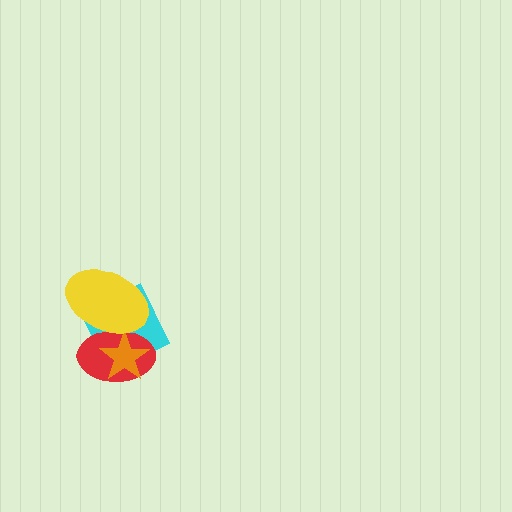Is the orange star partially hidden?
Yes, it is partially covered by another shape.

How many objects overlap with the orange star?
3 objects overlap with the orange star.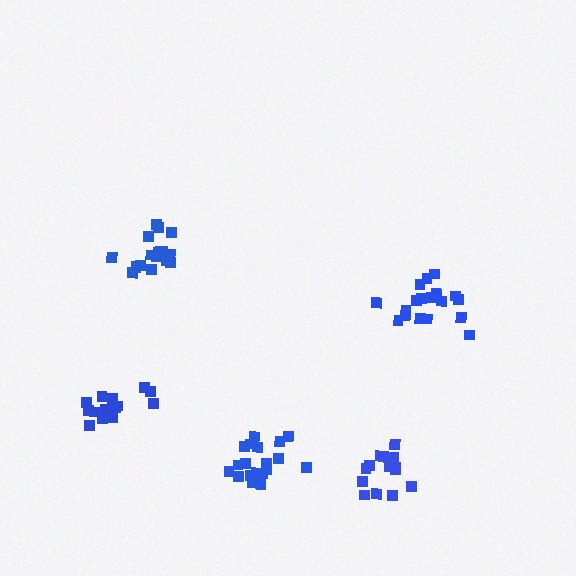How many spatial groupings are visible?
There are 5 spatial groupings.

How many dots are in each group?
Group 1: 19 dots, Group 2: 19 dots, Group 3: 15 dots, Group 4: 18 dots, Group 5: 15 dots (86 total).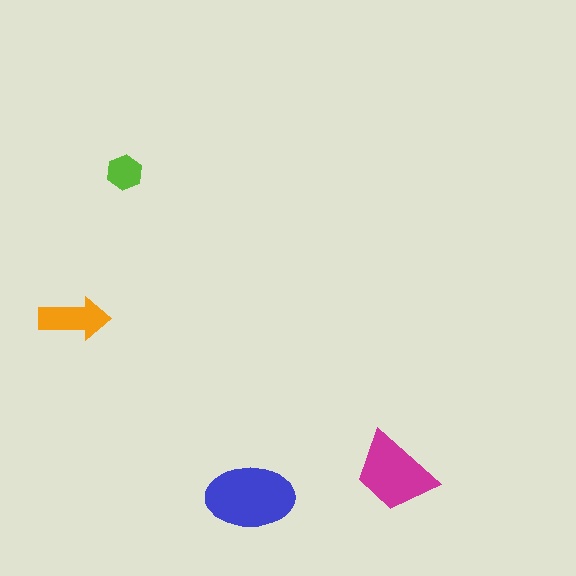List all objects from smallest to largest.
The lime hexagon, the orange arrow, the magenta trapezoid, the blue ellipse.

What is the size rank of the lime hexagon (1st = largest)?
4th.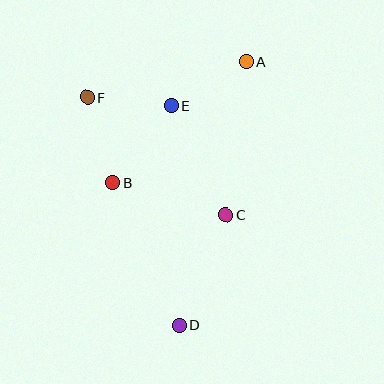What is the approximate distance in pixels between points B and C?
The distance between B and C is approximately 117 pixels.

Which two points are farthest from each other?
Points A and D are farthest from each other.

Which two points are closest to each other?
Points E and F are closest to each other.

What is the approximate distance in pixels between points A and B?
The distance between A and B is approximately 180 pixels.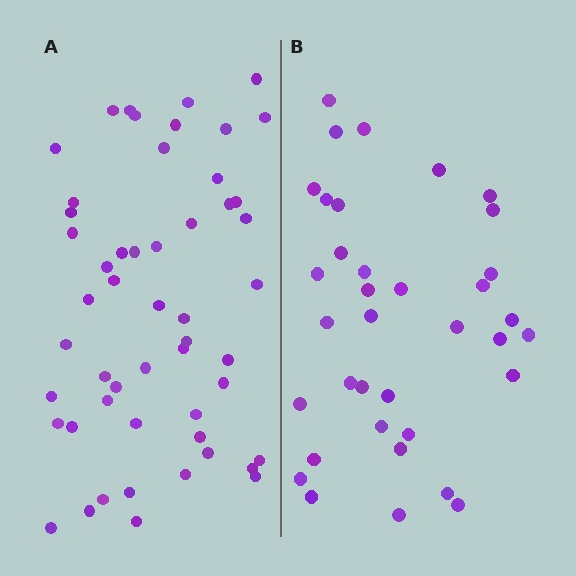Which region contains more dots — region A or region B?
Region A (the left region) has more dots.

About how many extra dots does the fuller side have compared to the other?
Region A has approximately 15 more dots than region B.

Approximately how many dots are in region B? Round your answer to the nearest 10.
About 40 dots. (The exact count is 36, which rounds to 40.)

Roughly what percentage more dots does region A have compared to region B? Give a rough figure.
About 45% more.